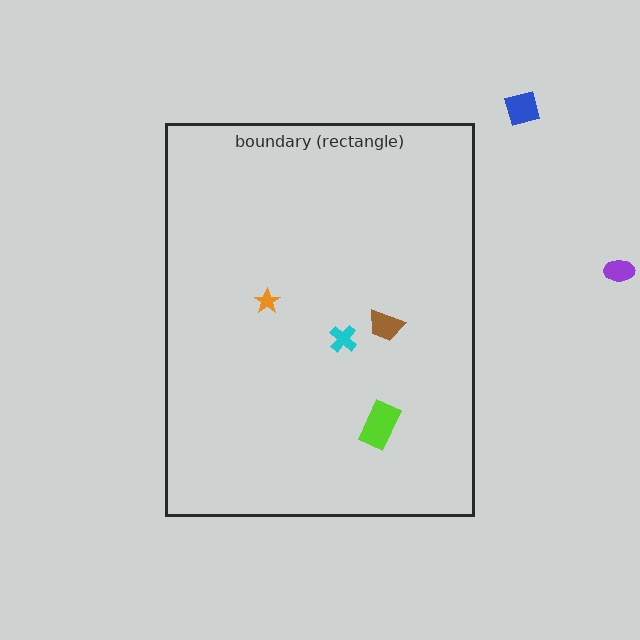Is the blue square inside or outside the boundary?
Outside.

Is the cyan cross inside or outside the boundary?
Inside.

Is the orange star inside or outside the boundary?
Inside.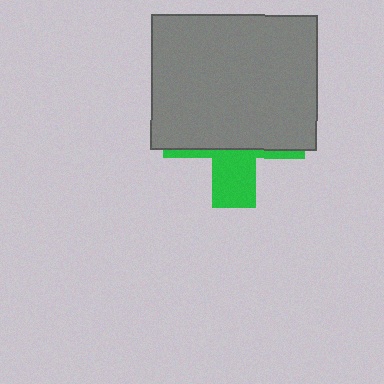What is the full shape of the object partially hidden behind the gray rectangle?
The partially hidden object is a green cross.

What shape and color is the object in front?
The object in front is a gray rectangle.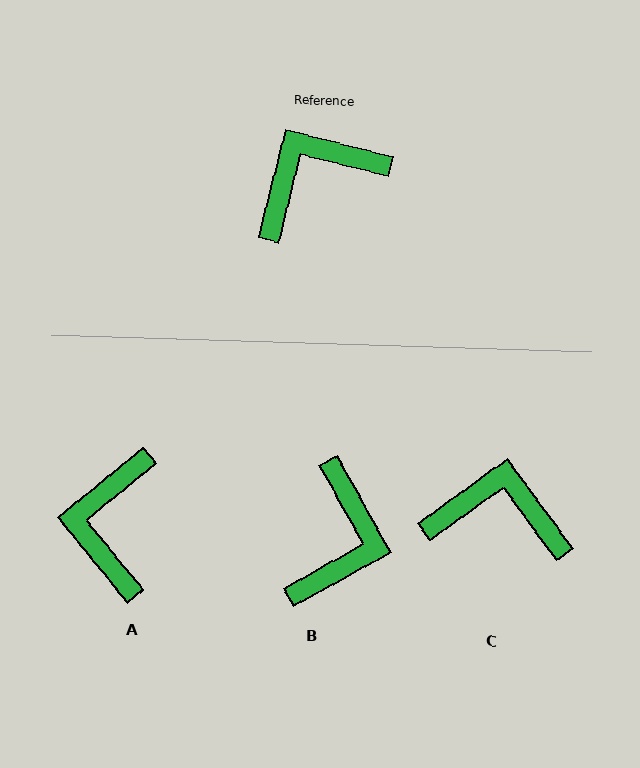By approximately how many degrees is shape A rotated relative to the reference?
Approximately 53 degrees counter-clockwise.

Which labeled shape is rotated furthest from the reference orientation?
B, about 137 degrees away.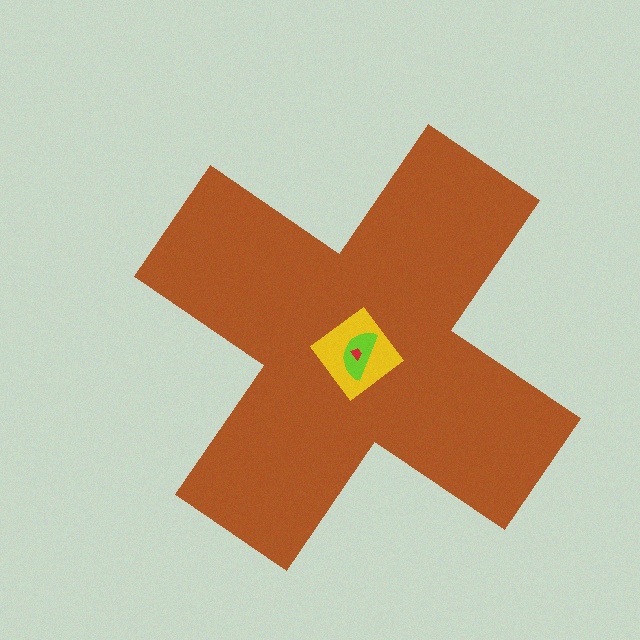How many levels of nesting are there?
4.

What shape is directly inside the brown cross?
The yellow diamond.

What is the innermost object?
The red trapezoid.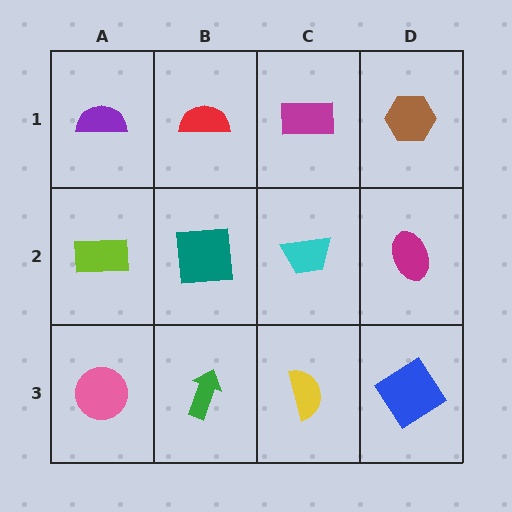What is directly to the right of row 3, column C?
A blue diamond.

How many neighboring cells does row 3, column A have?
2.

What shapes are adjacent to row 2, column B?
A red semicircle (row 1, column B), a green arrow (row 3, column B), a lime rectangle (row 2, column A), a cyan trapezoid (row 2, column C).